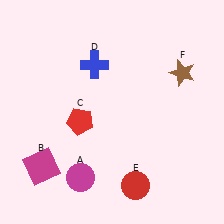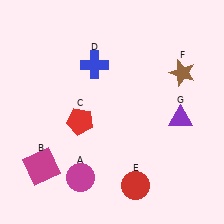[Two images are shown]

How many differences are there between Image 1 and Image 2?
There is 1 difference between the two images.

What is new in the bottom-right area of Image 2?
A purple triangle (G) was added in the bottom-right area of Image 2.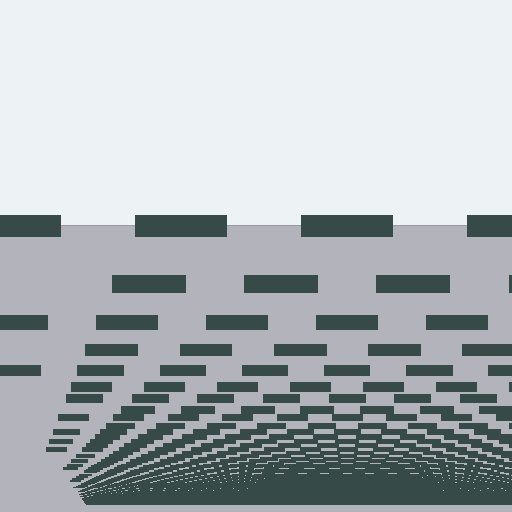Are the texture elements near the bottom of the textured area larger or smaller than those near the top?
Smaller. The gradient is inverted — elements near the bottom are smaller and denser.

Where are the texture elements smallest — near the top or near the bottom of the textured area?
Near the bottom.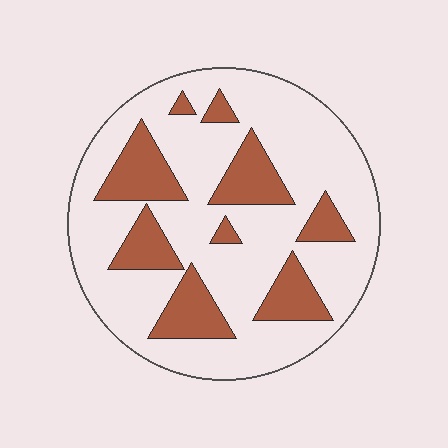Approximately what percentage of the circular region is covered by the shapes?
Approximately 25%.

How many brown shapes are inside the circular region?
9.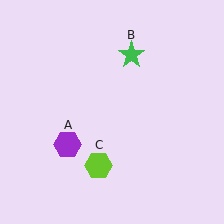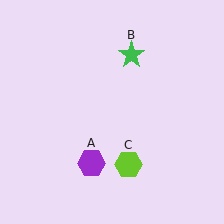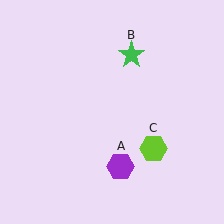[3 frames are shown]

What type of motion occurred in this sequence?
The purple hexagon (object A), lime hexagon (object C) rotated counterclockwise around the center of the scene.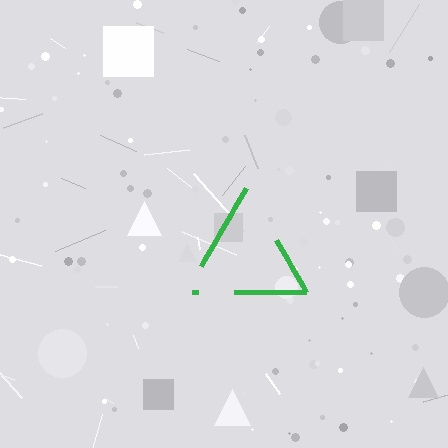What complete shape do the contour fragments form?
The contour fragments form a triangle.